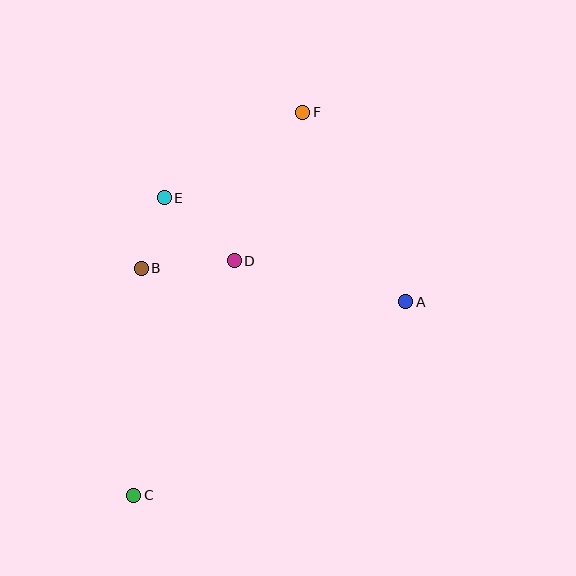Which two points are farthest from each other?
Points C and F are farthest from each other.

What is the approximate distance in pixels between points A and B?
The distance between A and B is approximately 267 pixels.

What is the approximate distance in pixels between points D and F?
The distance between D and F is approximately 163 pixels.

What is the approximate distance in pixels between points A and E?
The distance between A and E is approximately 263 pixels.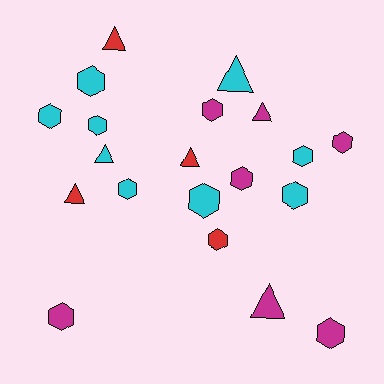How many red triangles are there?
There are 3 red triangles.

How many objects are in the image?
There are 20 objects.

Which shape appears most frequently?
Hexagon, with 13 objects.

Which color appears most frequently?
Cyan, with 9 objects.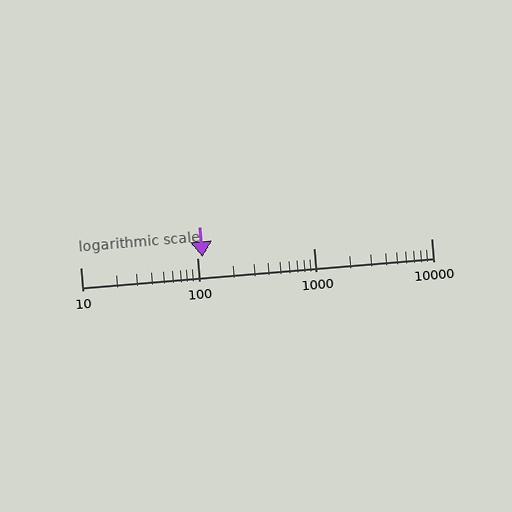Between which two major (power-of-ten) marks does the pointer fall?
The pointer is between 100 and 1000.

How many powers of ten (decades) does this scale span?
The scale spans 3 decades, from 10 to 10000.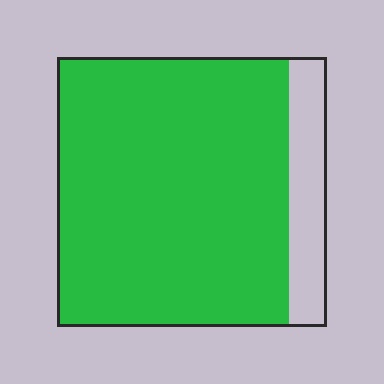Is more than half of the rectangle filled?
Yes.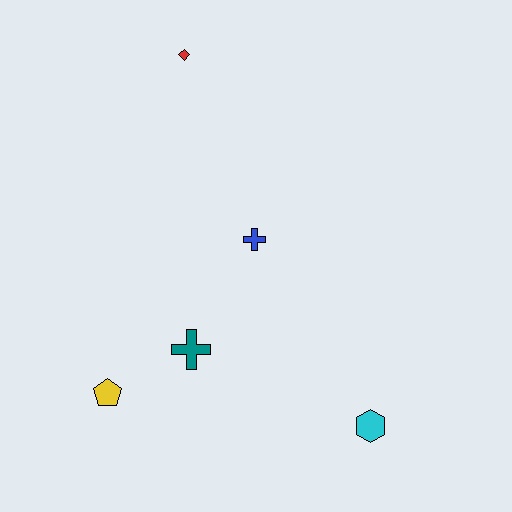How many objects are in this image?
There are 5 objects.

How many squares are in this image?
There are no squares.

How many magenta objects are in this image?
There are no magenta objects.